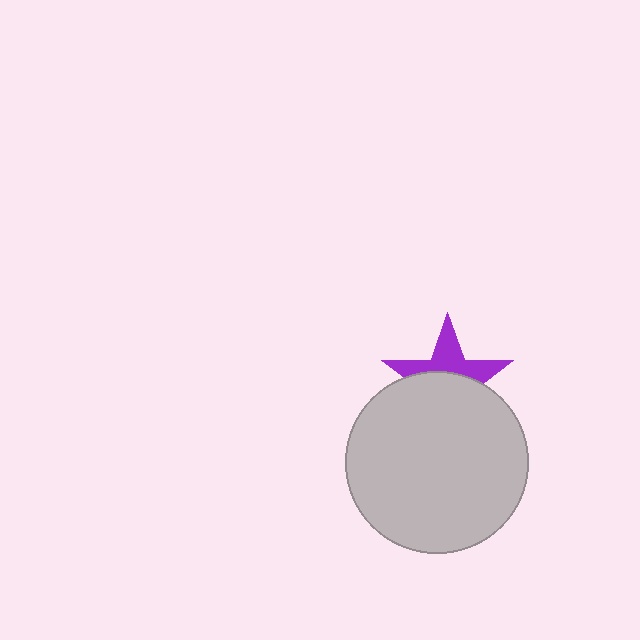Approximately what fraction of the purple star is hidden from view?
Roughly 56% of the purple star is hidden behind the light gray circle.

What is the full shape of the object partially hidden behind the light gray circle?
The partially hidden object is a purple star.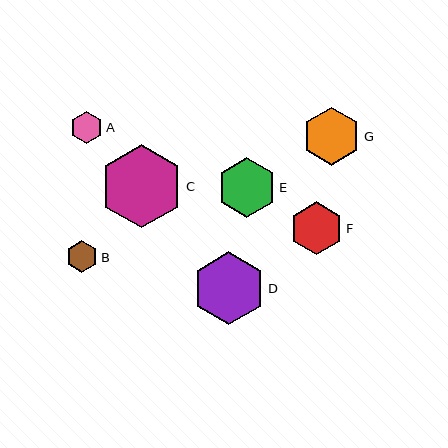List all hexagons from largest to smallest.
From largest to smallest: C, D, E, G, F, A, B.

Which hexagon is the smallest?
Hexagon B is the smallest with a size of approximately 32 pixels.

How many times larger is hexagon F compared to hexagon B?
Hexagon F is approximately 1.7 times the size of hexagon B.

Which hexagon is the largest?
Hexagon C is the largest with a size of approximately 83 pixels.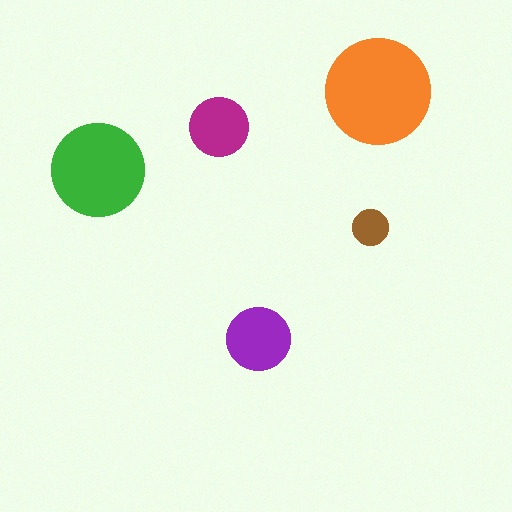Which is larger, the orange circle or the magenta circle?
The orange one.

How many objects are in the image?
There are 5 objects in the image.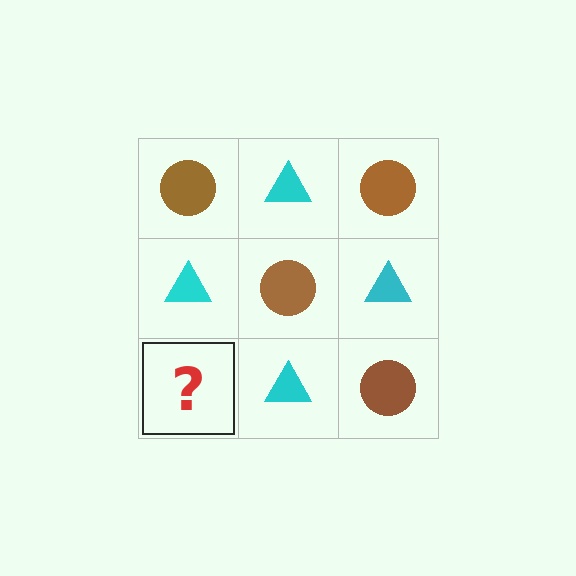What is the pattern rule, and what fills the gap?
The rule is that it alternates brown circle and cyan triangle in a checkerboard pattern. The gap should be filled with a brown circle.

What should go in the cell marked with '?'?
The missing cell should contain a brown circle.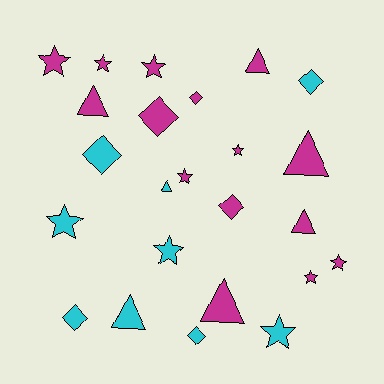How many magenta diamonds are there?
There are 3 magenta diamonds.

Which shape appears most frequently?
Star, with 10 objects.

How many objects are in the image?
There are 24 objects.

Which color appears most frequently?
Magenta, with 15 objects.